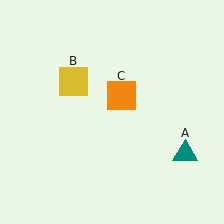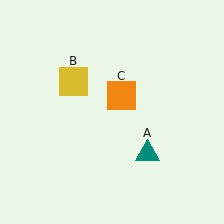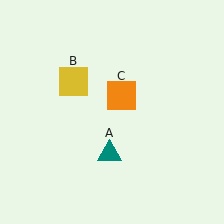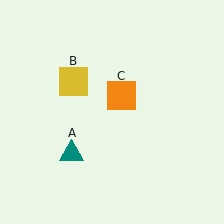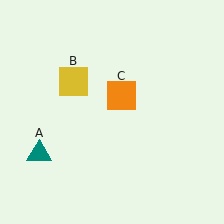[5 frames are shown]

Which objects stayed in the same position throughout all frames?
Yellow square (object B) and orange square (object C) remained stationary.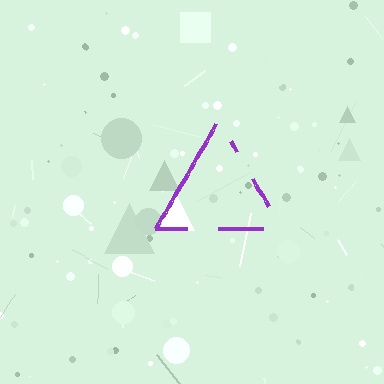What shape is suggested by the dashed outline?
The dashed outline suggests a triangle.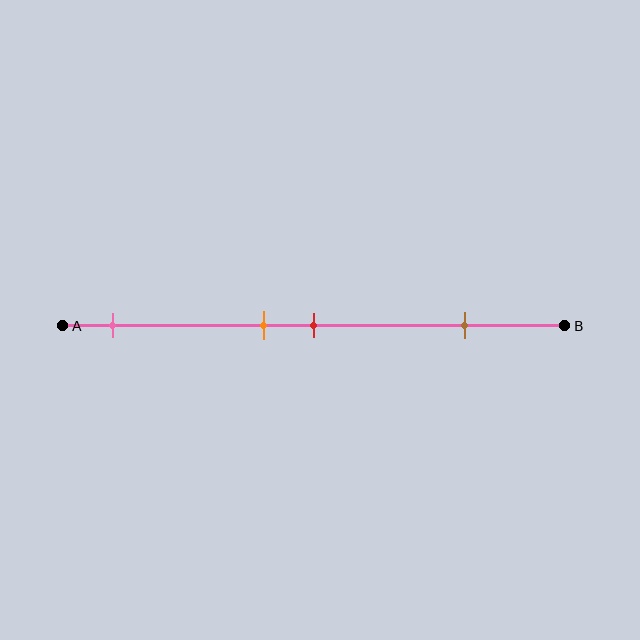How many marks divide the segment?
There are 4 marks dividing the segment.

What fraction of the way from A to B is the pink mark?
The pink mark is approximately 10% (0.1) of the way from A to B.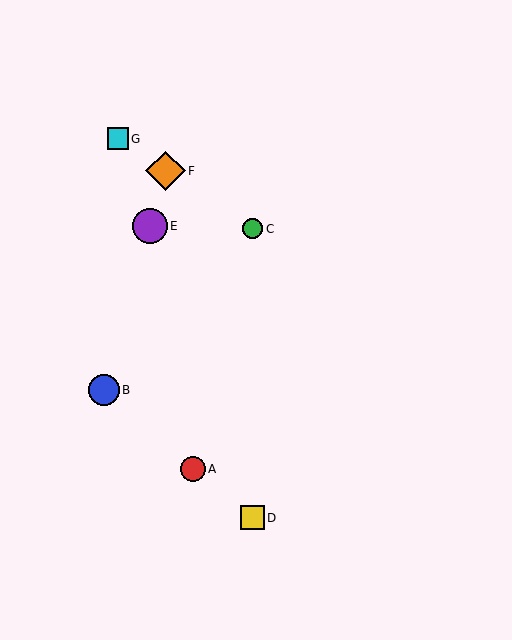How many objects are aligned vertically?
2 objects (C, D) are aligned vertically.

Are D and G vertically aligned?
No, D is at x≈252 and G is at x≈118.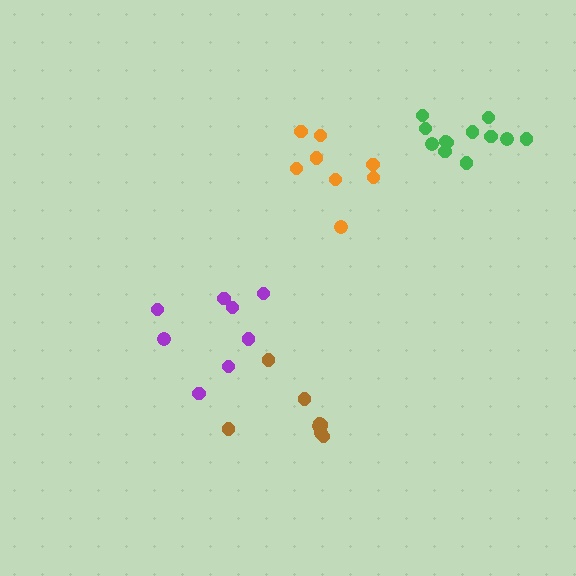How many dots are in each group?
Group 1: 8 dots, Group 2: 8 dots, Group 3: 12 dots, Group 4: 8 dots (36 total).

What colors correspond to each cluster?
The clusters are colored: brown, purple, green, orange.